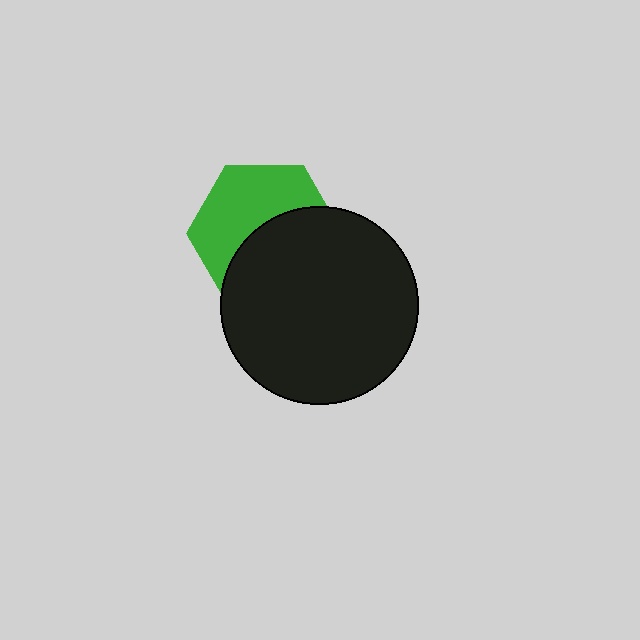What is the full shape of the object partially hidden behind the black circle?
The partially hidden object is a green hexagon.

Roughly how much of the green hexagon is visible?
About half of it is visible (roughly 50%).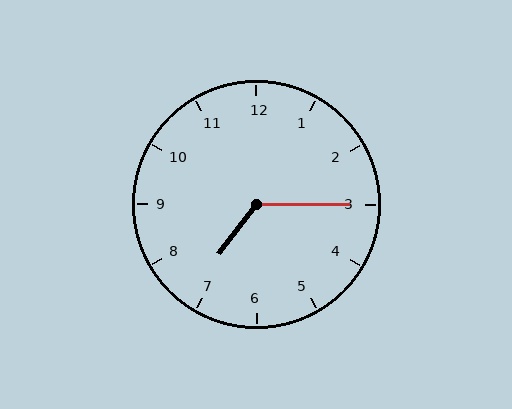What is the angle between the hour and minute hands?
Approximately 128 degrees.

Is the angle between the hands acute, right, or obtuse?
It is obtuse.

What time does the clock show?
7:15.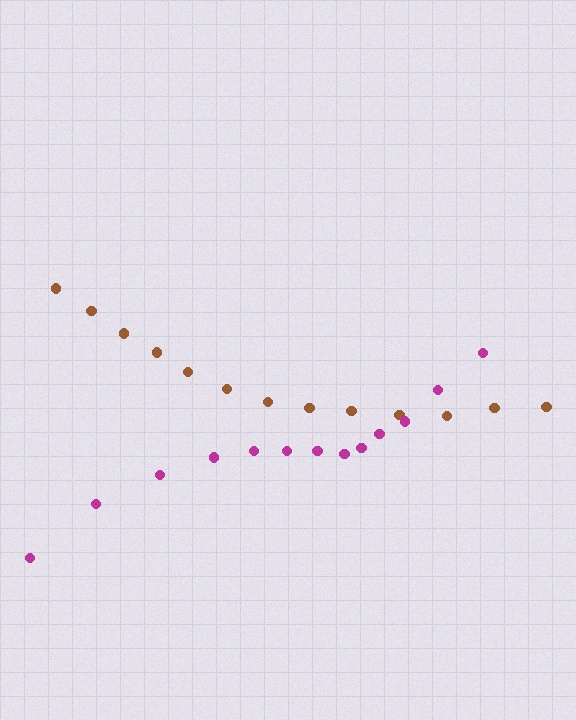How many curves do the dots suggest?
There are 2 distinct paths.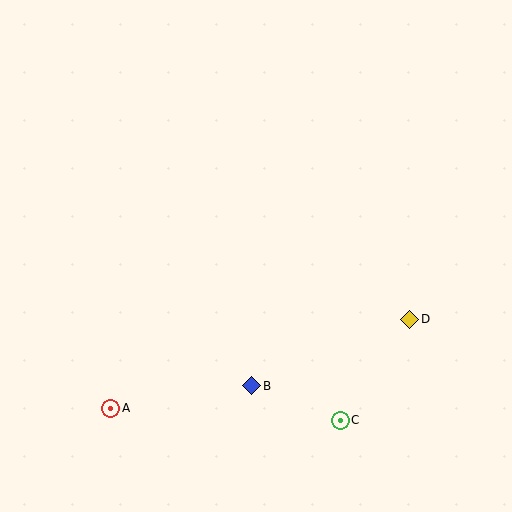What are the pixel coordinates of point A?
Point A is at (111, 408).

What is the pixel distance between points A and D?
The distance between A and D is 312 pixels.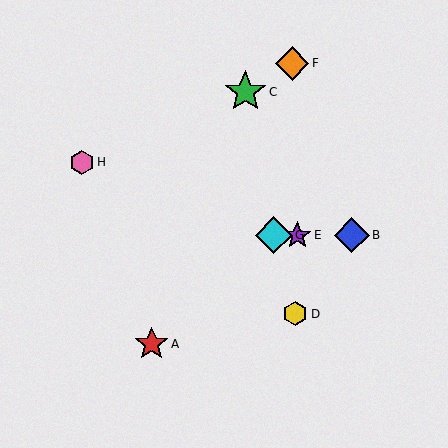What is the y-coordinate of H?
Object H is at y≈162.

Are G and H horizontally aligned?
No, G is at y≈235 and H is at y≈162.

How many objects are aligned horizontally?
3 objects (B, E, G) are aligned horizontally.